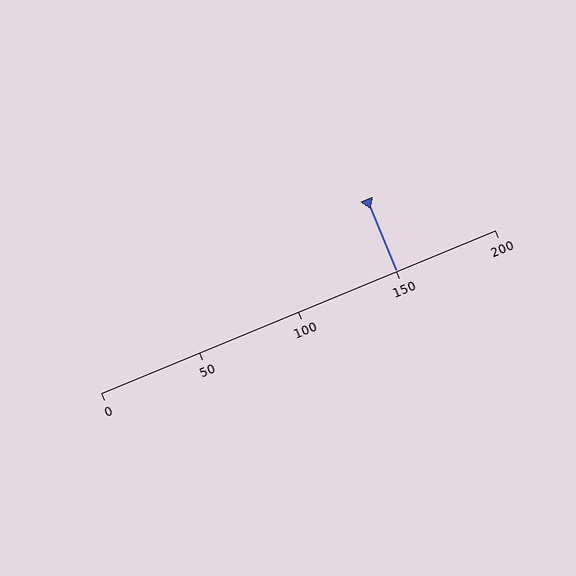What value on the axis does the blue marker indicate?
The marker indicates approximately 150.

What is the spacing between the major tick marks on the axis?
The major ticks are spaced 50 apart.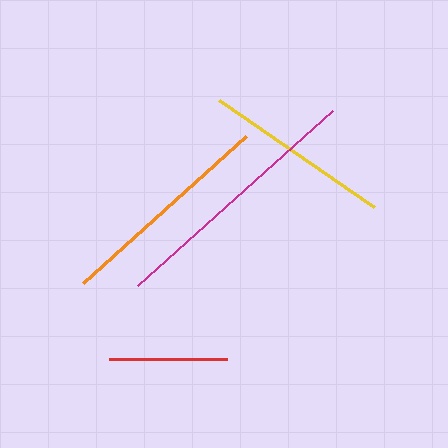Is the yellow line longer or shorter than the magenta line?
The magenta line is longer than the yellow line.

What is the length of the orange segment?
The orange segment is approximately 220 pixels long.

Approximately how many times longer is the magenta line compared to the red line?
The magenta line is approximately 2.2 times the length of the red line.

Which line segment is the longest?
The magenta line is the longest at approximately 262 pixels.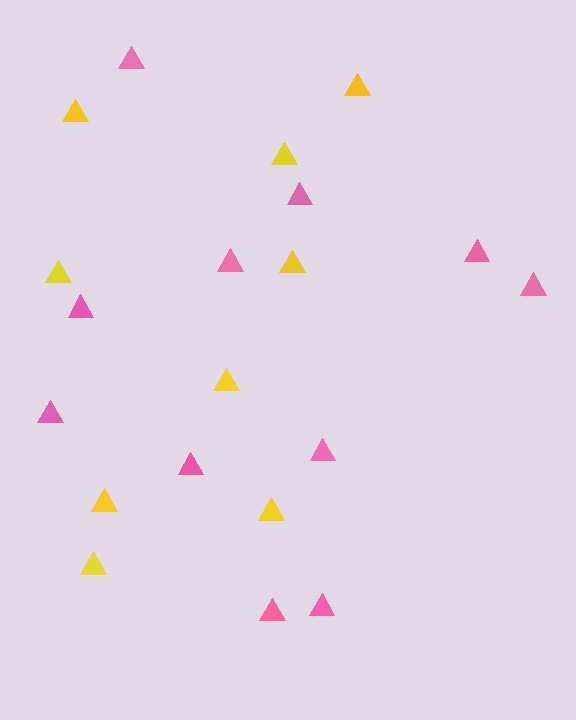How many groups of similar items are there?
There are 2 groups: one group of yellow triangles (9) and one group of pink triangles (11).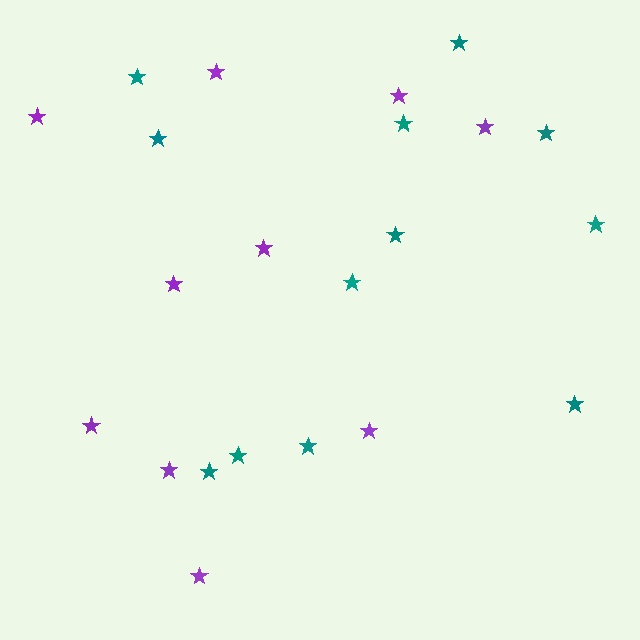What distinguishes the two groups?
There are 2 groups: one group of purple stars (10) and one group of teal stars (12).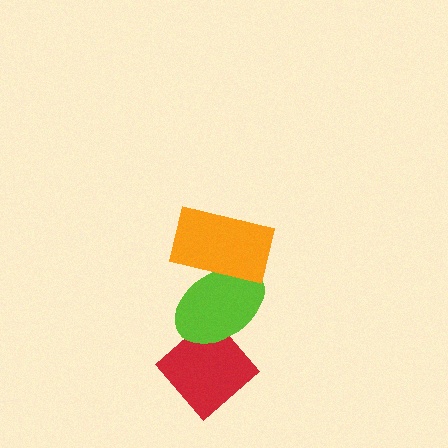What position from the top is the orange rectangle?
The orange rectangle is 1st from the top.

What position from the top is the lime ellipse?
The lime ellipse is 2nd from the top.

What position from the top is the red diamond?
The red diamond is 3rd from the top.